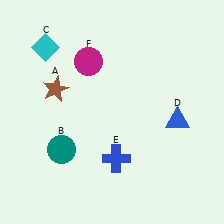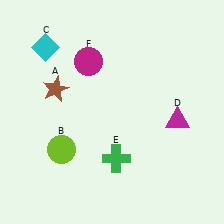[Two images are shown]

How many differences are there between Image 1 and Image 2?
There are 3 differences between the two images.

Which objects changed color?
B changed from teal to lime. D changed from blue to magenta. E changed from blue to green.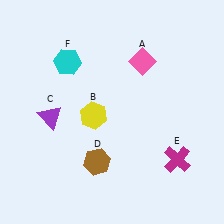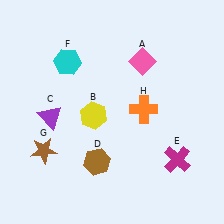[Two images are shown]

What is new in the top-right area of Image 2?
An orange cross (H) was added in the top-right area of Image 2.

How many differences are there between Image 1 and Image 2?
There are 2 differences between the two images.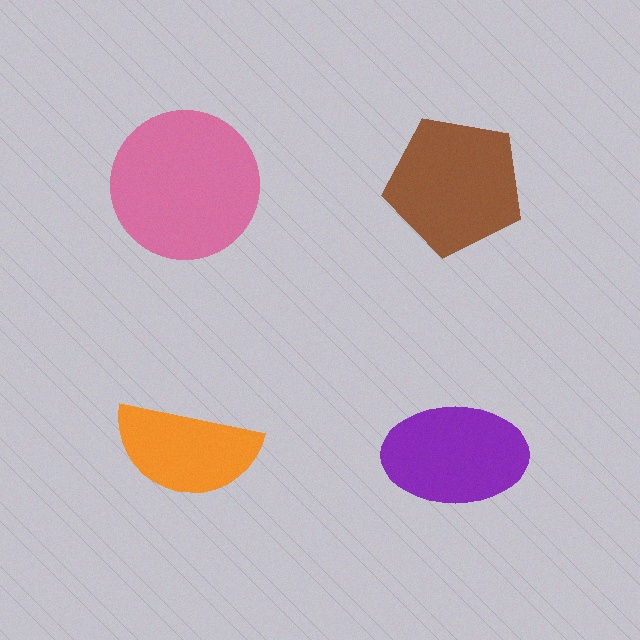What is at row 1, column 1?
A pink circle.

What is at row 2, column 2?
A purple ellipse.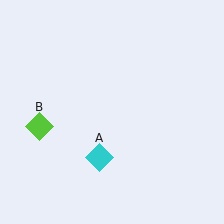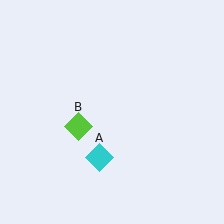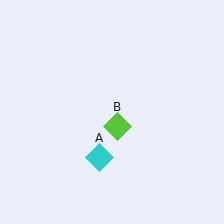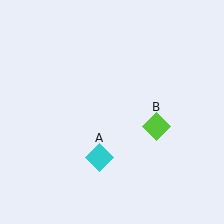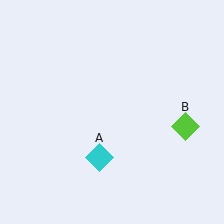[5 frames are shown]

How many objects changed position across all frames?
1 object changed position: lime diamond (object B).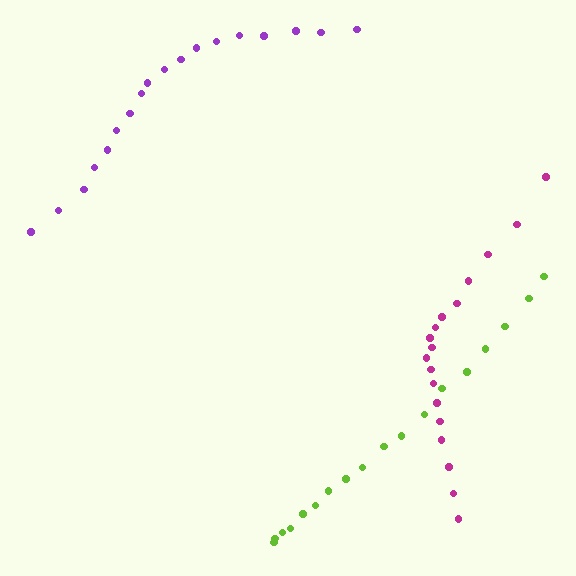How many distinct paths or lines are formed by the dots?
There are 3 distinct paths.